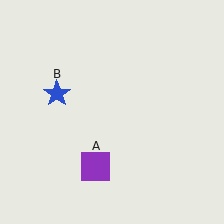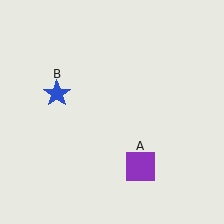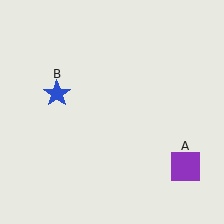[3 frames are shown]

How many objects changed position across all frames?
1 object changed position: purple square (object A).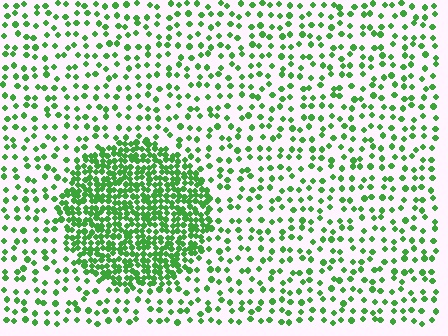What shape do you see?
I see a circle.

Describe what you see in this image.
The image contains small green elements arranged at two different densities. A circle-shaped region is visible where the elements are more densely packed than the surrounding area.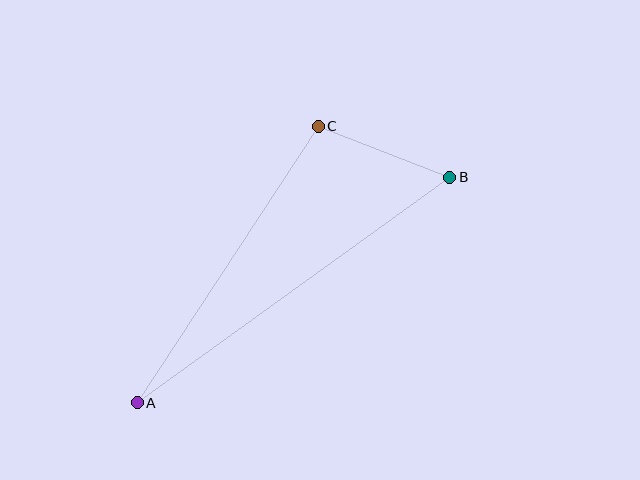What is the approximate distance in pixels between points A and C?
The distance between A and C is approximately 331 pixels.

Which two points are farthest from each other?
Points A and B are farthest from each other.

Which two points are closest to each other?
Points B and C are closest to each other.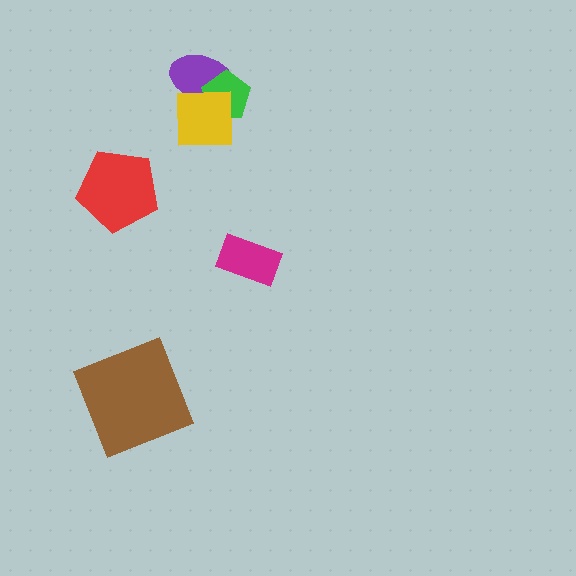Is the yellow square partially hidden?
No, no other shape covers it.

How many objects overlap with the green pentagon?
2 objects overlap with the green pentagon.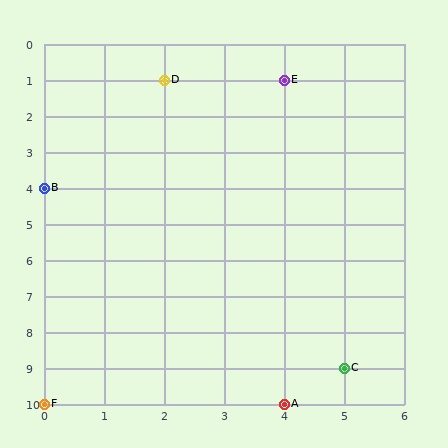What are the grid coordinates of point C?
Point C is at grid coordinates (5, 9).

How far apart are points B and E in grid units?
Points B and E are 4 columns and 3 rows apart (about 5.0 grid units diagonally).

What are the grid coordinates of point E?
Point E is at grid coordinates (4, 1).